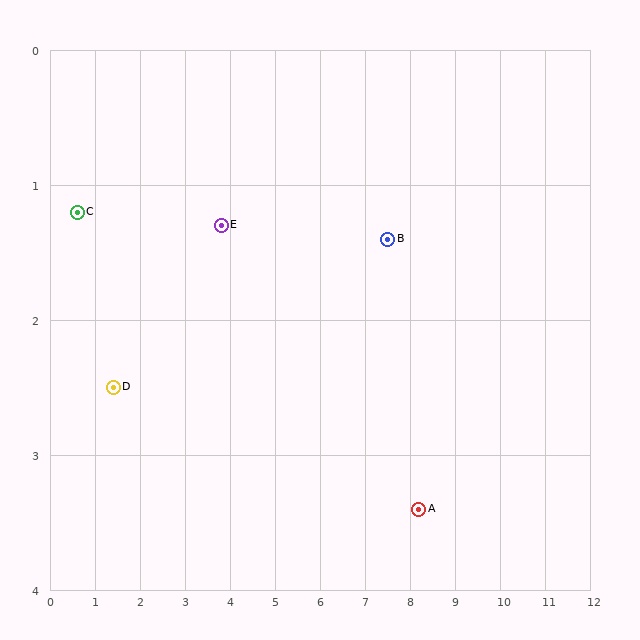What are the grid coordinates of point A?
Point A is at approximately (8.2, 3.4).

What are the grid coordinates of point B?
Point B is at approximately (7.5, 1.4).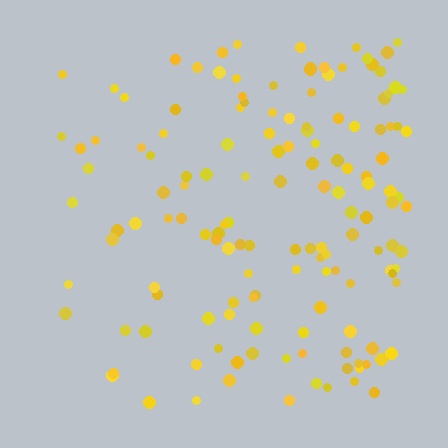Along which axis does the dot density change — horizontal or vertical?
Horizontal.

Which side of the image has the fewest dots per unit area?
The left.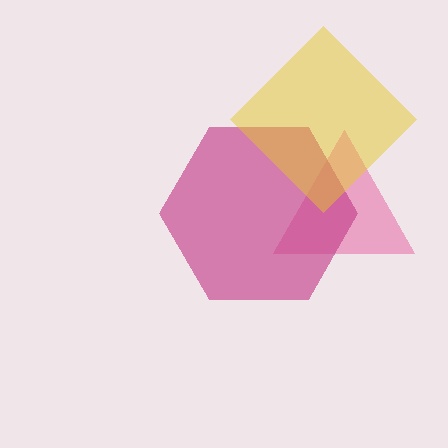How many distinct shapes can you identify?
There are 3 distinct shapes: a pink triangle, a magenta hexagon, a yellow diamond.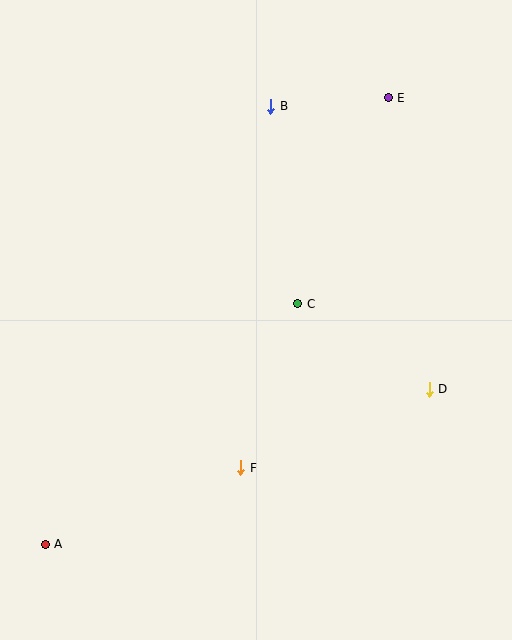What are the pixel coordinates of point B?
Point B is at (271, 106).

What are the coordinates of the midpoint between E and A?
The midpoint between E and A is at (217, 321).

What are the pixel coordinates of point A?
Point A is at (46, 544).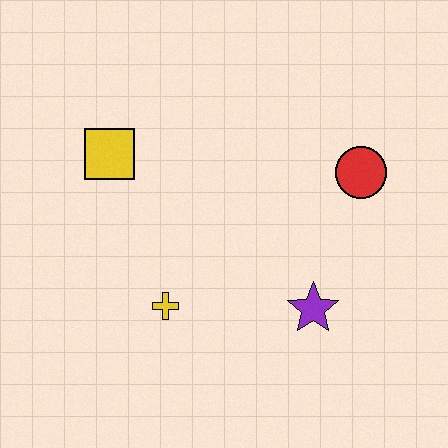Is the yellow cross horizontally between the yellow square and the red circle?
Yes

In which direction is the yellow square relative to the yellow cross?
The yellow square is above the yellow cross.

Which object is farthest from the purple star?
The yellow square is farthest from the purple star.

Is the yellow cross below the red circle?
Yes